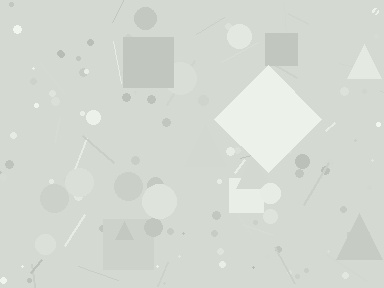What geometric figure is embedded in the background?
A diamond is embedded in the background.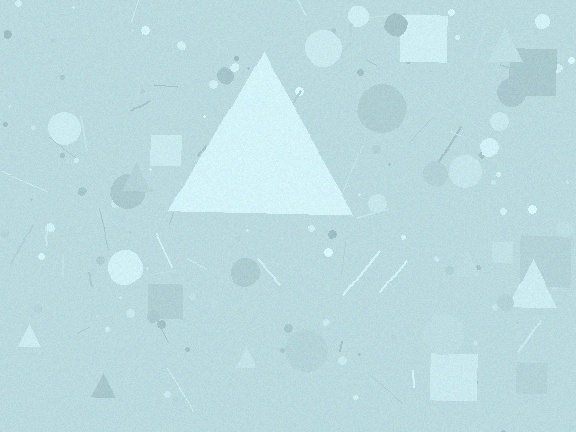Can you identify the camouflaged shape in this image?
The camouflaged shape is a triangle.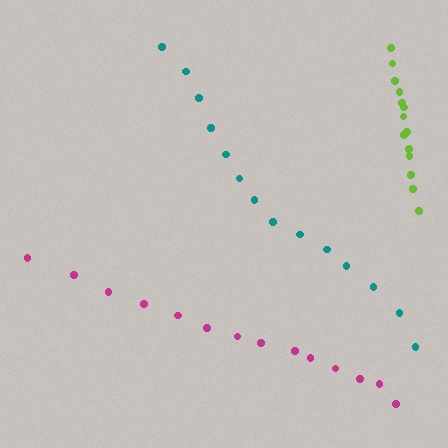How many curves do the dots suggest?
There are 3 distinct paths.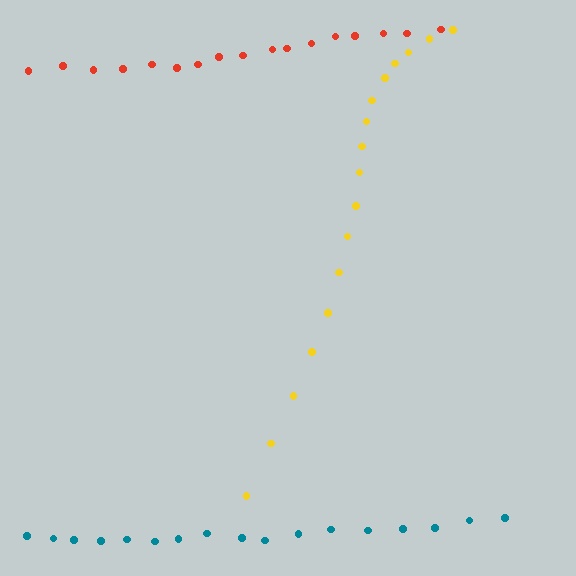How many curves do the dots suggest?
There are 3 distinct paths.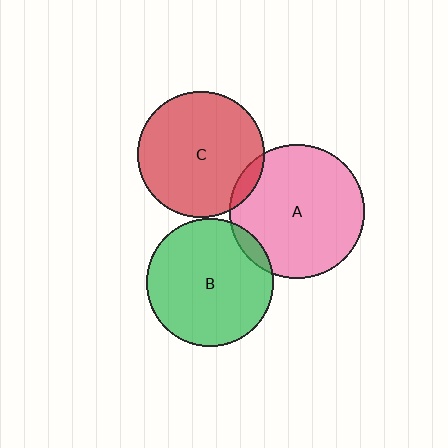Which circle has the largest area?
Circle A (pink).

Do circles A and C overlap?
Yes.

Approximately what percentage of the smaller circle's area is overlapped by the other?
Approximately 5%.